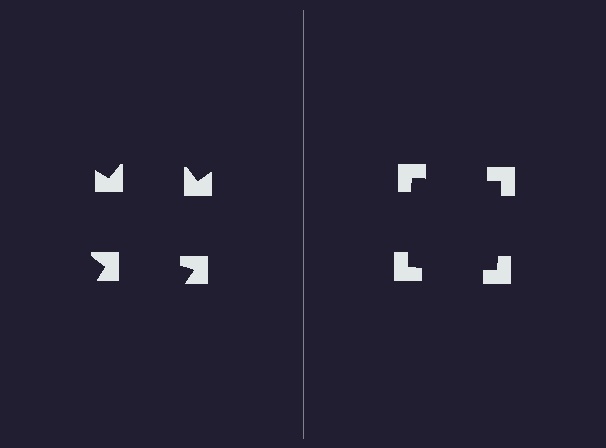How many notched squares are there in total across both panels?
8 — 4 on each side.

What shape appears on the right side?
An illusory square.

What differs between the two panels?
The notched squares are positioned identically on both sides; only the wedge orientations differ. On the right they align to a square; on the left they are misaligned.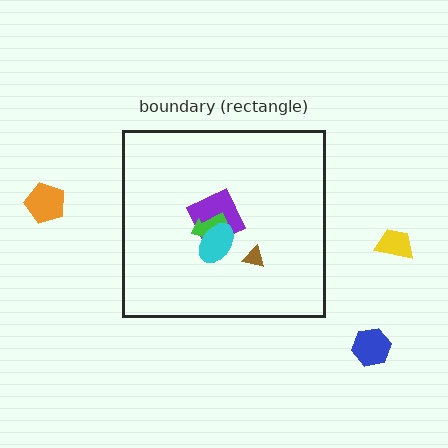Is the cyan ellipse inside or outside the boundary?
Inside.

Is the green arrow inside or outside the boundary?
Inside.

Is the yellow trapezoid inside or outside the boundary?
Outside.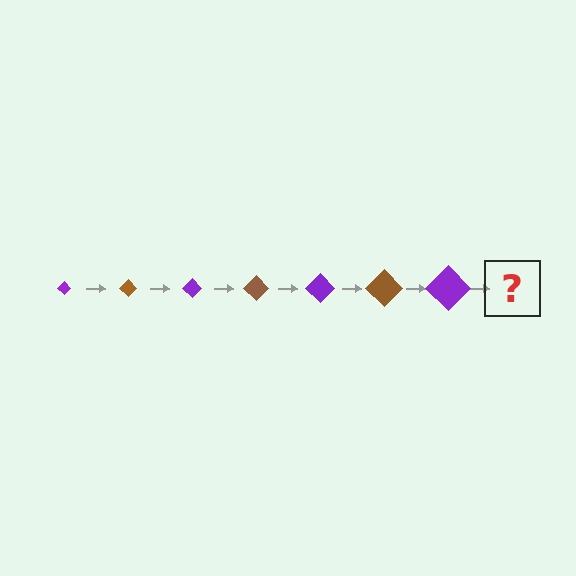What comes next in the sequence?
The next element should be a brown diamond, larger than the previous one.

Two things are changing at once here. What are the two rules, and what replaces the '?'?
The two rules are that the diamond grows larger each step and the color cycles through purple and brown. The '?' should be a brown diamond, larger than the previous one.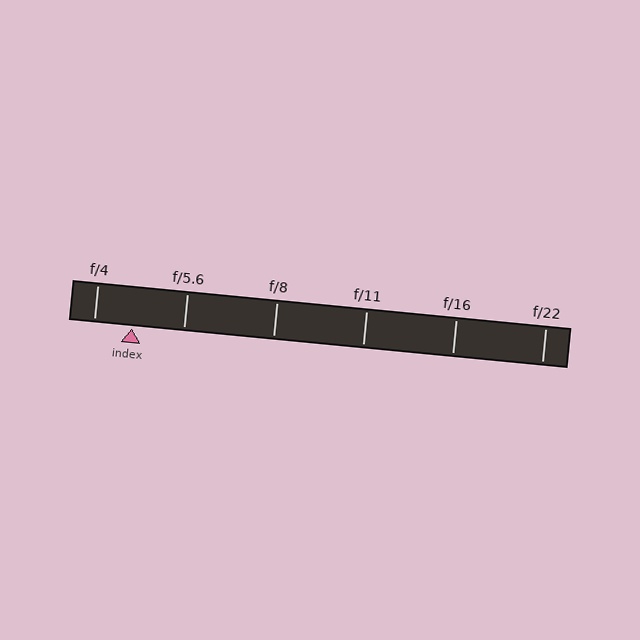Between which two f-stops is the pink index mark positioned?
The index mark is between f/4 and f/5.6.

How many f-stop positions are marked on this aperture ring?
There are 6 f-stop positions marked.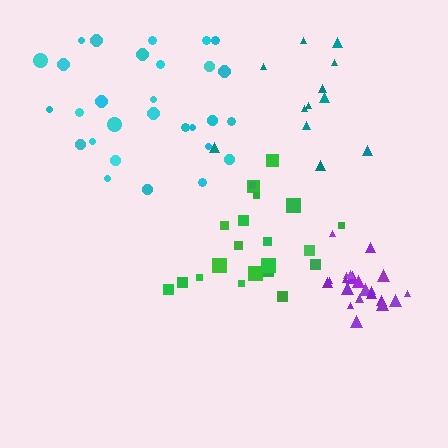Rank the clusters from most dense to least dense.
purple, green, cyan, teal.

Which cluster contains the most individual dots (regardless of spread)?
Cyan (29).